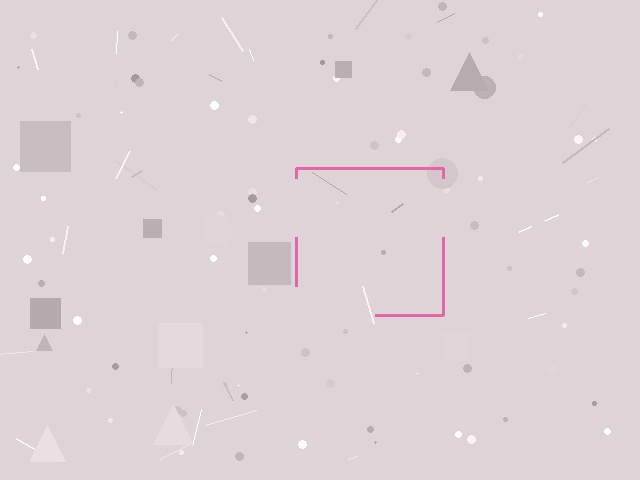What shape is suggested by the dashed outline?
The dashed outline suggests a square.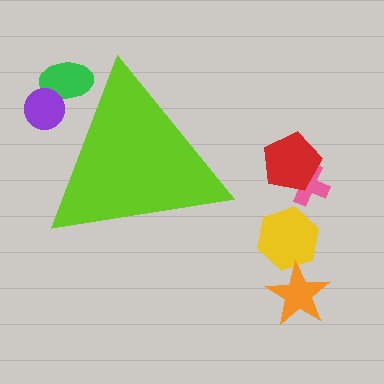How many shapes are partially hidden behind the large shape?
2 shapes are partially hidden.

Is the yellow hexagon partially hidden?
No, the yellow hexagon is fully visible.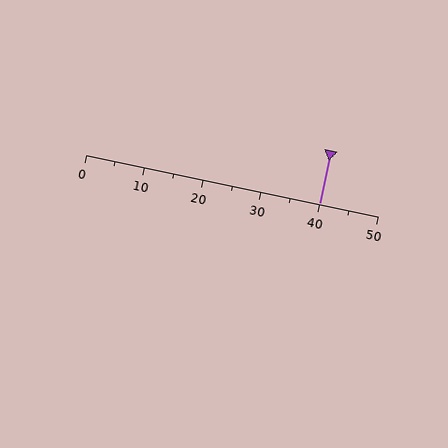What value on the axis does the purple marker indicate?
The marker indicates approximately 40.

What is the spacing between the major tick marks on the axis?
The major ticks are spaced 10 apart.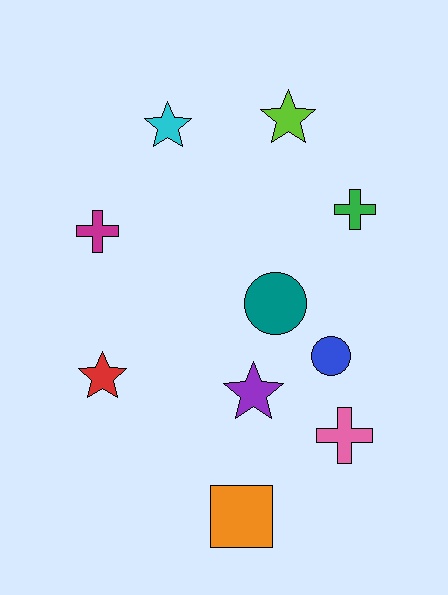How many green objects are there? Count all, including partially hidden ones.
There is 1 green object.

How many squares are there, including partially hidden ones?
There is 1 square.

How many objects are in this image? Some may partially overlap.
There are 10 objects.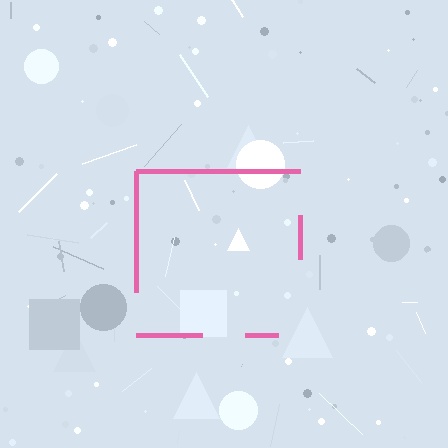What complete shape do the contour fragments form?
The contour fragments form a square.